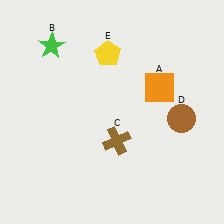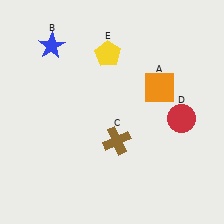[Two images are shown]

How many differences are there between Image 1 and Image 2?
There are 2 differences between the two images.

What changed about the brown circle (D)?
In Image 1, D is brown. In Image 2, it changed to red.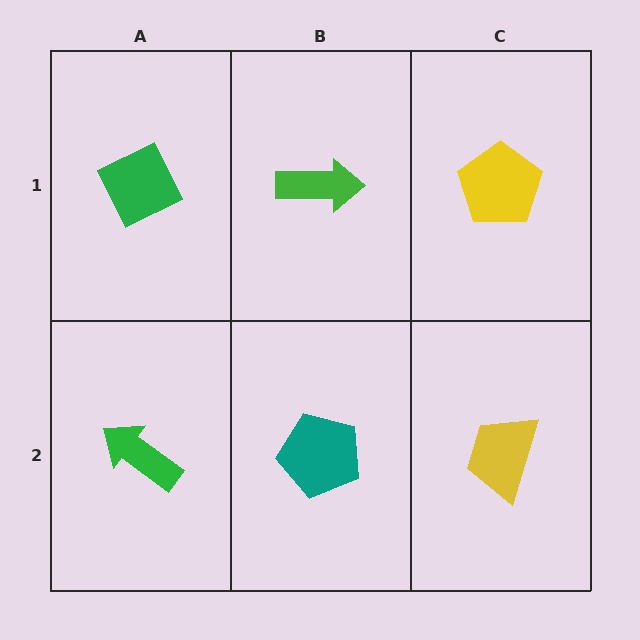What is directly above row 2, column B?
A green arrow.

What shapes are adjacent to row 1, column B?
A teal pentagon (row 2, column B), a green diamond (row 1, column A), a yellow pentagon (row 1, column C).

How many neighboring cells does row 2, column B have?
3.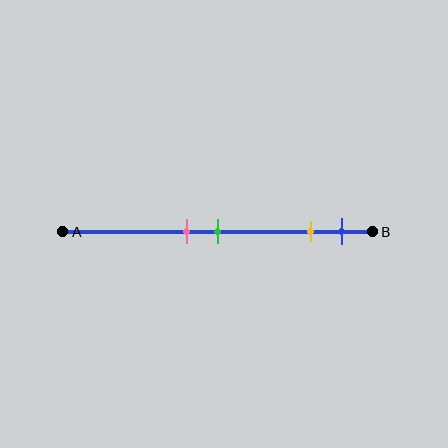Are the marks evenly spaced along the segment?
No, the marks are not evenly spaced.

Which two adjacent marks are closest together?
The pink and green marks are the closest adjacent pair.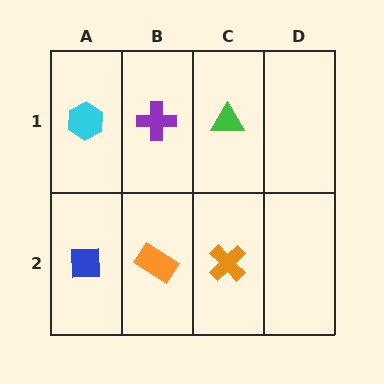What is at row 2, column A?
A blue square.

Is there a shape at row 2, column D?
No, that cell is empty.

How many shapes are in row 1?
3 shapes.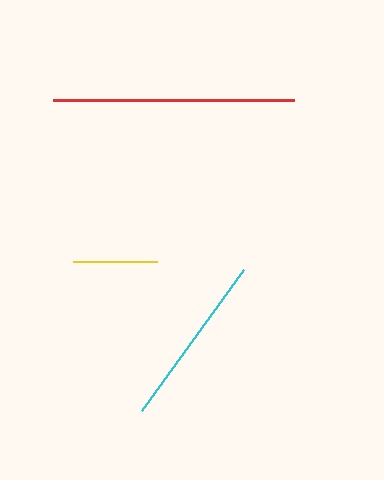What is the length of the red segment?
The red segment is approximately 241 pixels long.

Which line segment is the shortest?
The yellow line is the shortest at approximately 84 pixels.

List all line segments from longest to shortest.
From longest to shortest: red, cyan, yellow.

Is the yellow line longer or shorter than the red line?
The red line is longer than the yellow line.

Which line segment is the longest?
The red line is the longest at approximately 241 pixels.